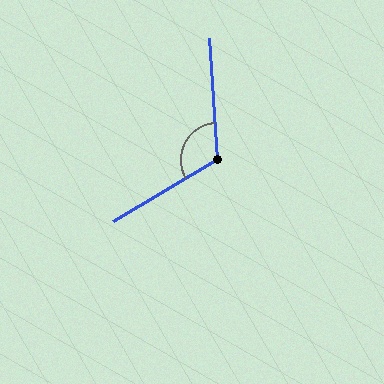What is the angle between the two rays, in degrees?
Approximately 117 degrees.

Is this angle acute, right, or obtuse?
It is obtuse.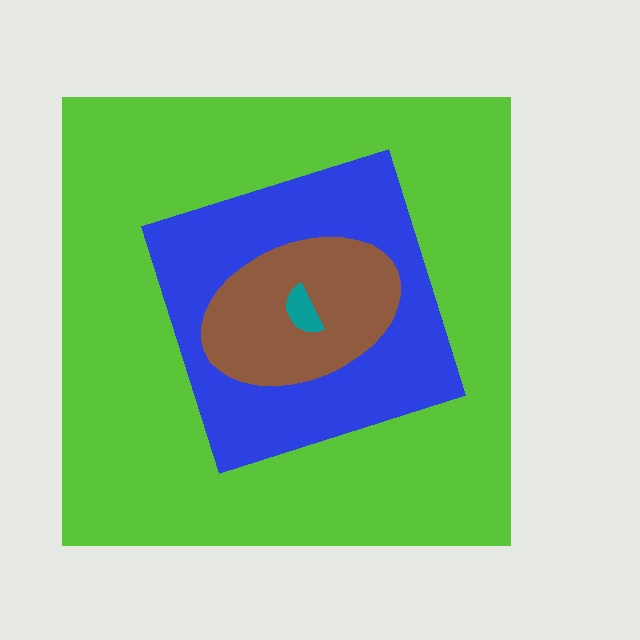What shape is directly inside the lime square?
The blue diamond.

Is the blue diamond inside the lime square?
Yes.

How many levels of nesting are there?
4.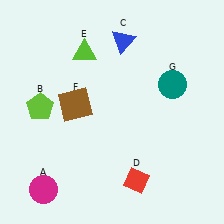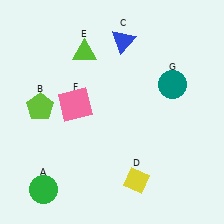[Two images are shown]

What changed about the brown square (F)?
In Image 1, F is brown. In Image 2, it changed to pink.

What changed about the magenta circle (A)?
In Image 1, A is magenta. In Image 2, it changed to green.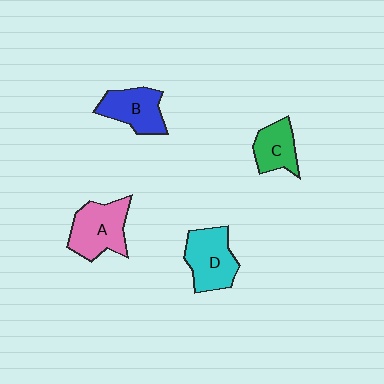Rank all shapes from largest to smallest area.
From largest to smallest: A (pink), D (cyan), B (blue), C (green).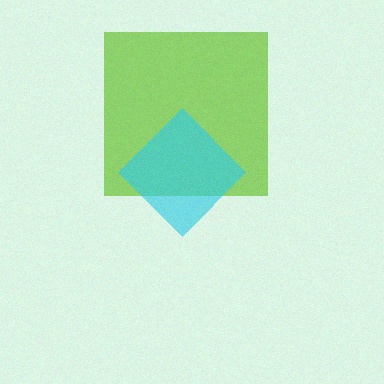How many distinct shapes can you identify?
There are 2 distinct shapes: a lime square, a cyan diamond.